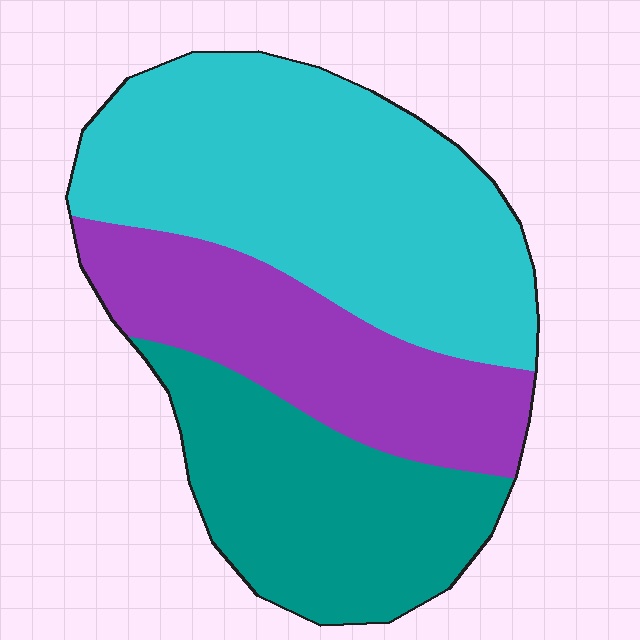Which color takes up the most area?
Cyan, at roughly 45%.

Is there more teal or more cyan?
Cyan.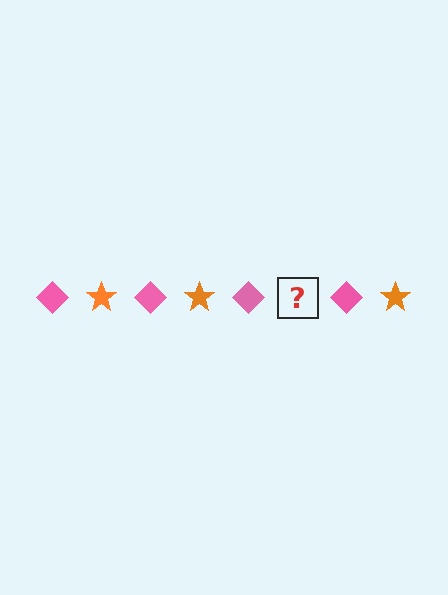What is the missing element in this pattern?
The missing element is an orange star.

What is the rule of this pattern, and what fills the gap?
The rule is that the pattern alternates between pink diamond and orange star. The gap should be filled with an orange star.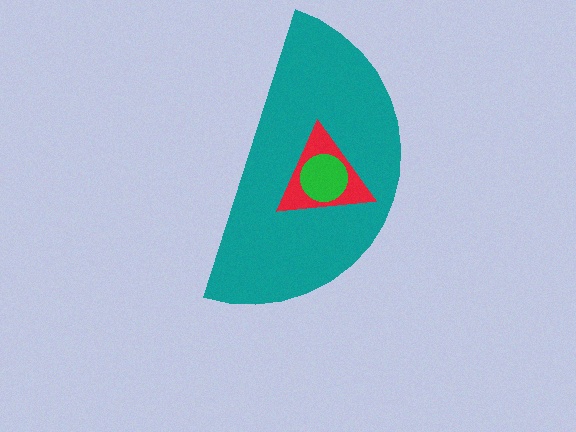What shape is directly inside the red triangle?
The green circle.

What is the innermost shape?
The green circle.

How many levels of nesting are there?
3.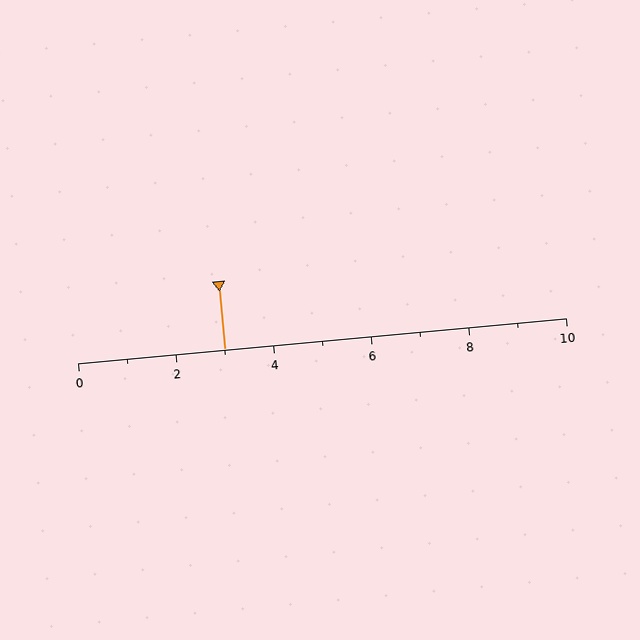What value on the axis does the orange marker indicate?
The marker indicates approximately 3.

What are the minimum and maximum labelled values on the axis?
The axis runs from 0 to 10.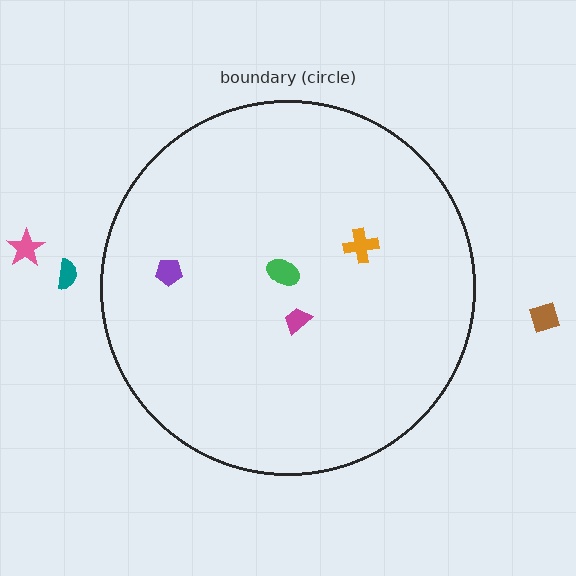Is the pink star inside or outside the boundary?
Outside.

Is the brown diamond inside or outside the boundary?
Outside.